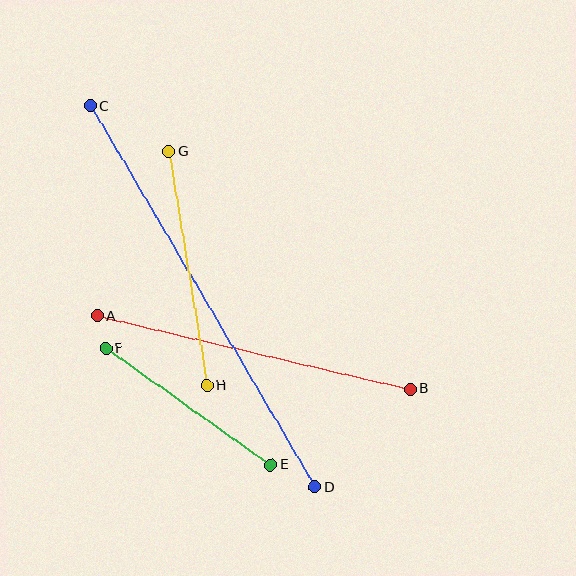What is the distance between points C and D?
The distance is approximately 443 pixels.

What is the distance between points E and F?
The distance is approximately 201 pixels.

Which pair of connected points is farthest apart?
Points C and D are farthest apart.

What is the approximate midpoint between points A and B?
The midpoint is at approximately (253, 352) pixels.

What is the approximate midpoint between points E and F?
The midpoint is at approximately (188, 407) pixels.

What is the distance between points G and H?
The distance is approximately 237 pixels.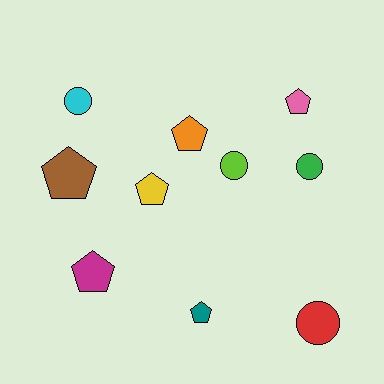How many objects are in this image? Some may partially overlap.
There are 10 objects.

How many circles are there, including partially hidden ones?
There are 4 circles.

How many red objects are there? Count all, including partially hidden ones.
There is 1 red object.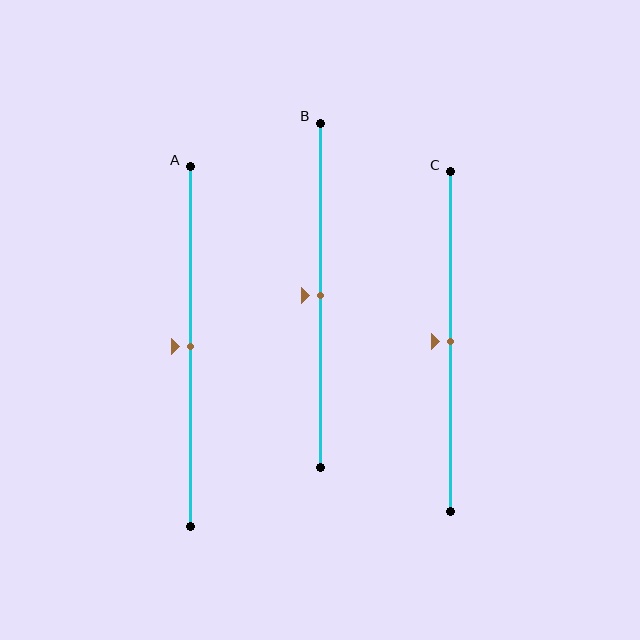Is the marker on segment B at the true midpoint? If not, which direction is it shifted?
Yes, the marker on segment B is at the true midpoint.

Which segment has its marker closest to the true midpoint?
Segment A has its marker closest to the true midpoint.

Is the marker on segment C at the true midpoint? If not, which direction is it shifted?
Yes, the marker on segment C is at the true midpoint.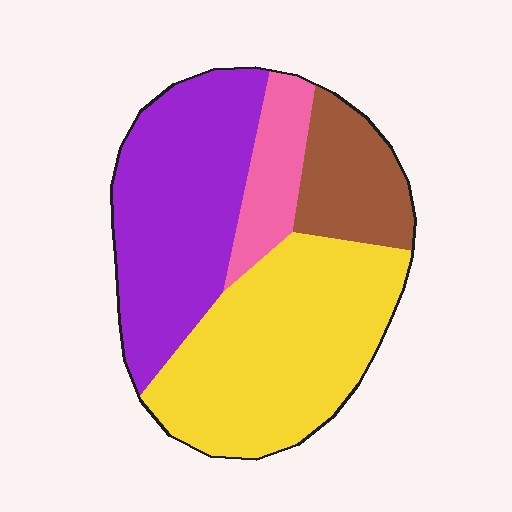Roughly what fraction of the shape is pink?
Pink takes up about one tenth (1/10) of the shape.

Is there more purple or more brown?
Purple.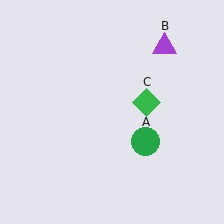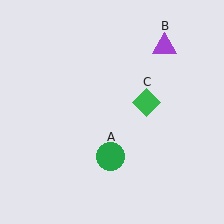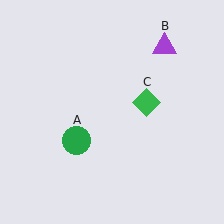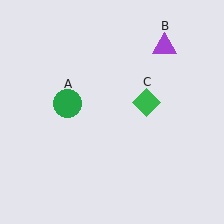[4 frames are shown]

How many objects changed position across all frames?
1 object changed position: green circle (object A).